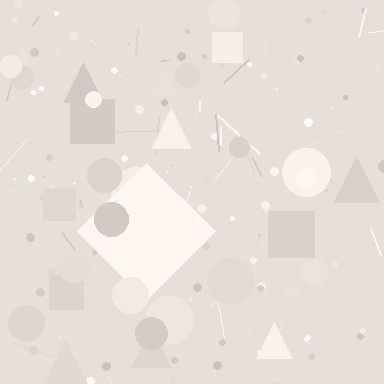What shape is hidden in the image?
A diamond is hidden in the image.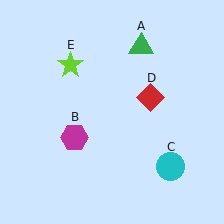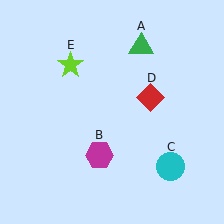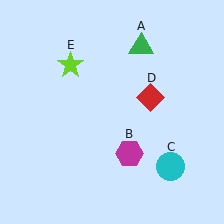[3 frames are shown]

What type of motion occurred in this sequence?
The magenta hexagon (object B) rotated counterclockwise around the center of the scene.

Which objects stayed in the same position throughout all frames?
Green triangle (object A) and cyan circle (object C) and red diamond (object D) and lime star (object E) remained stationary.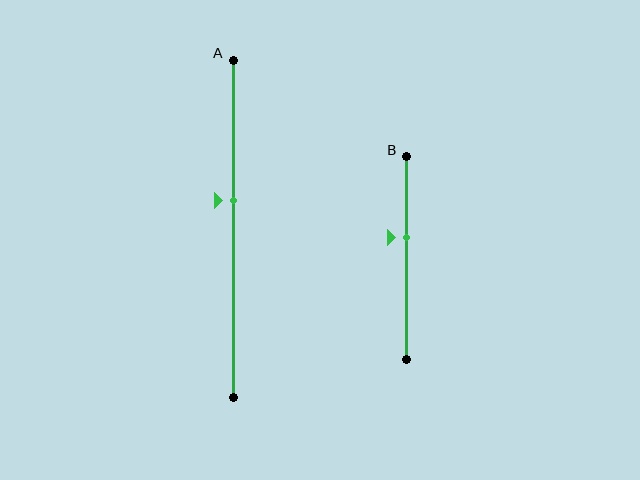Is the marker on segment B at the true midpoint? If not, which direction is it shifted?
No, the marker on segment B is shifted upward by about 10% of the segment length.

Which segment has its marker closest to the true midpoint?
Segment A has its marker closest to the true midpoint.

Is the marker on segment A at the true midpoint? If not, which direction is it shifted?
No, the marker on segment A is shifted upward by about 8% of the segment length.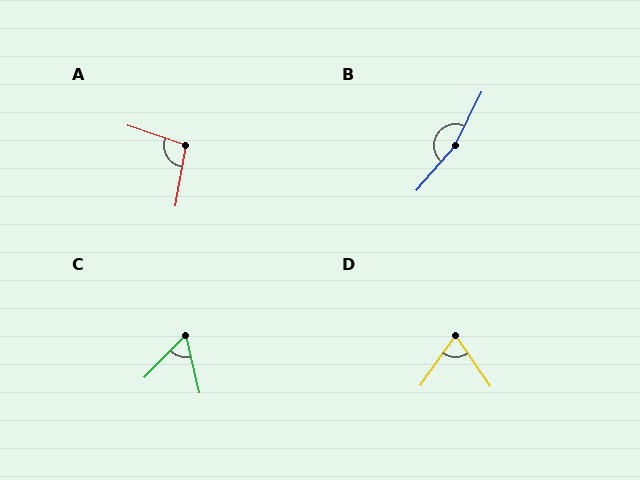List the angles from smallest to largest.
C (57°), D (70°), A (99°), B (165°).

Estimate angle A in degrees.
Approximately 99 degrees.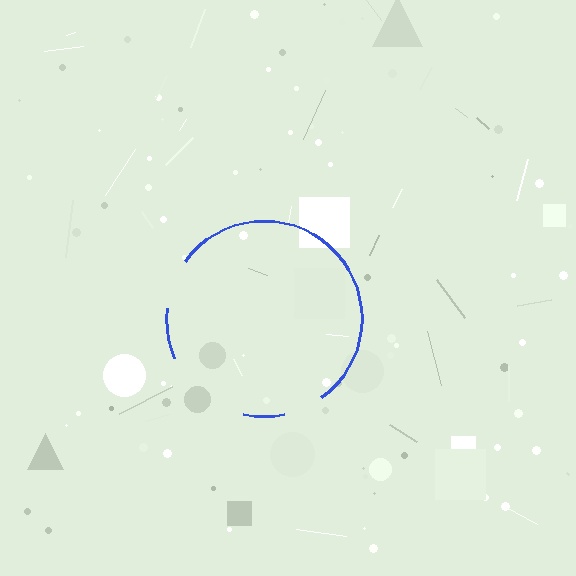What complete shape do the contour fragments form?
The contour fragments form a circle.